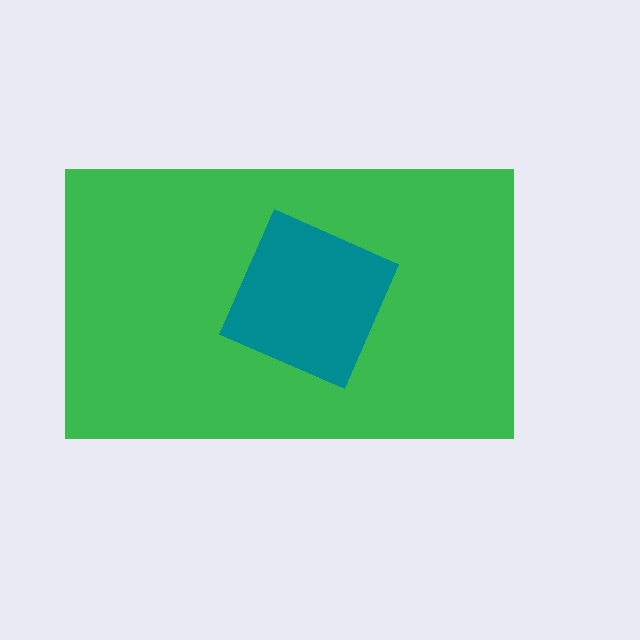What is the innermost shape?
The teal diamond.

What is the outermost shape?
The green rectangle.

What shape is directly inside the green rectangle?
The teal diamond.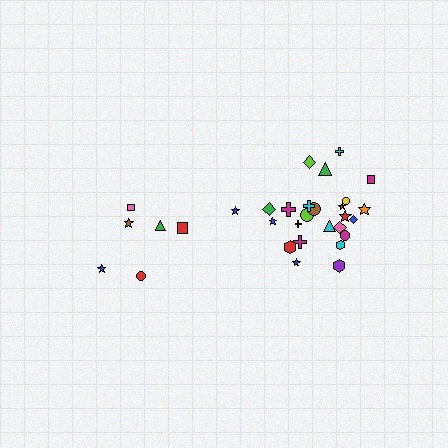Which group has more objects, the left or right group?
The right group.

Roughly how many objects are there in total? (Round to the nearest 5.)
Roughly 30 objects in total.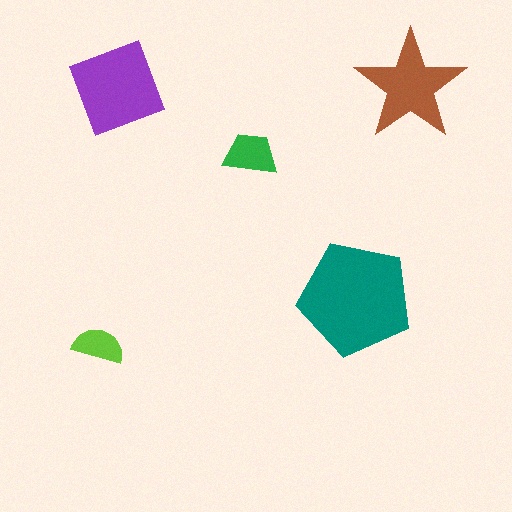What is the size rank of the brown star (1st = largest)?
3rd.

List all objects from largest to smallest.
The teal pentagon, the purple diamond, the brown star, the green trapezoid, the lime semicircle.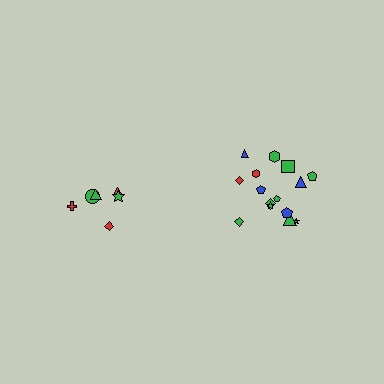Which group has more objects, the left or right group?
The right group.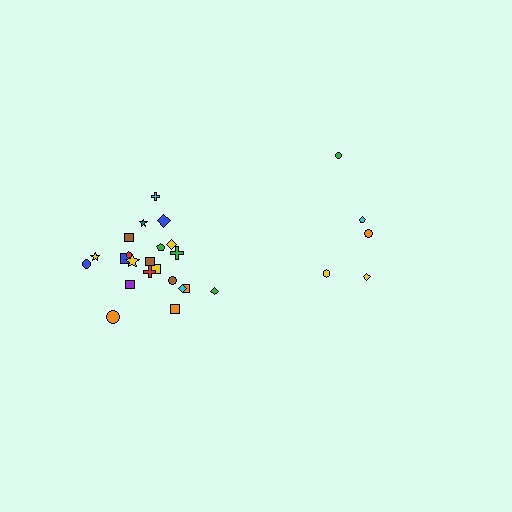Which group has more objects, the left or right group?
The left group.